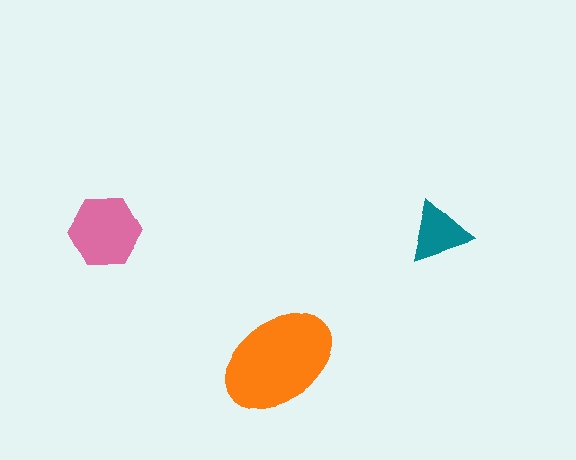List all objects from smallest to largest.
The teal triangle, the pink hexagon, the orange ellipse.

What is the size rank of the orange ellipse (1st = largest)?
1st.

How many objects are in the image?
There are 3 objects in the image.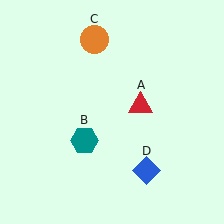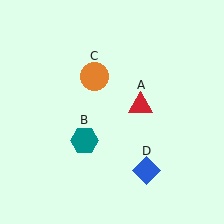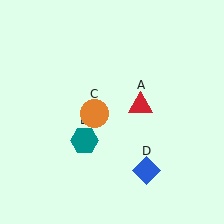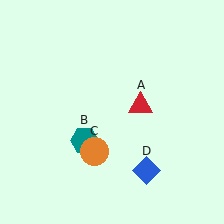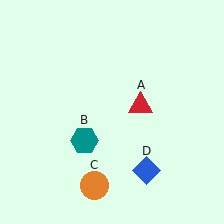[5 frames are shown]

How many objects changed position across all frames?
1 object changed position: orange circle (object C).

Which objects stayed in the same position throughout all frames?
Red triangle (object A) and teal hexagon (object B) and blue diamond (object D) remained stationary.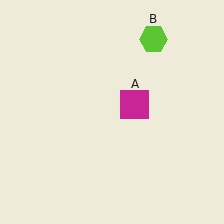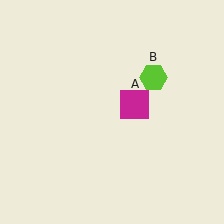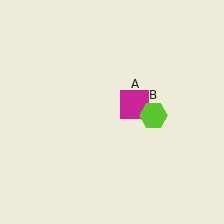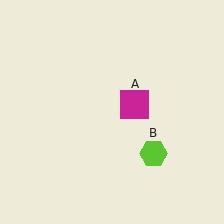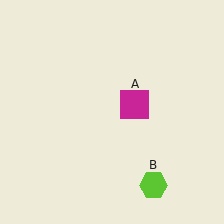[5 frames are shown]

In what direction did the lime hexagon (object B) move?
The lime hexagon (object B) moved down.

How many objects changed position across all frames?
1 object changed position: lime hexagon (object B).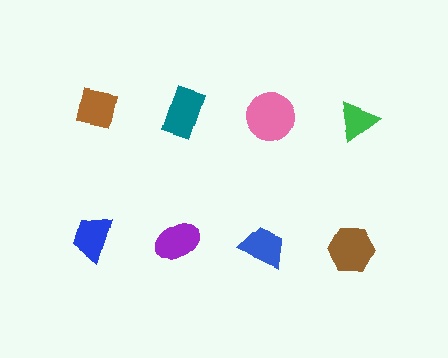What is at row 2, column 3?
A blue trapezoid.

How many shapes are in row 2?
4 shapes.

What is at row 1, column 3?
A pink circle.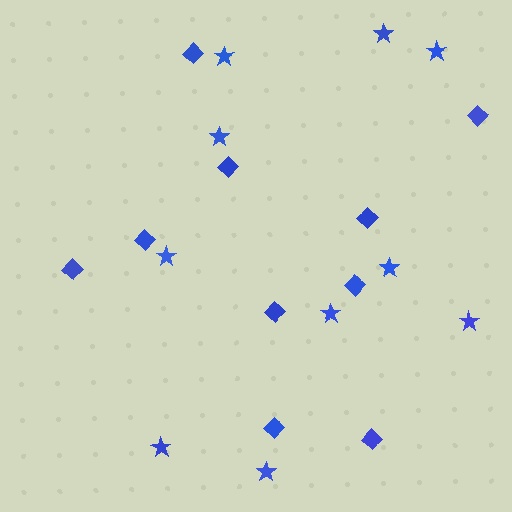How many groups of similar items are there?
There are 2 groups: one group of diamonds (10) and one group of stars (10).